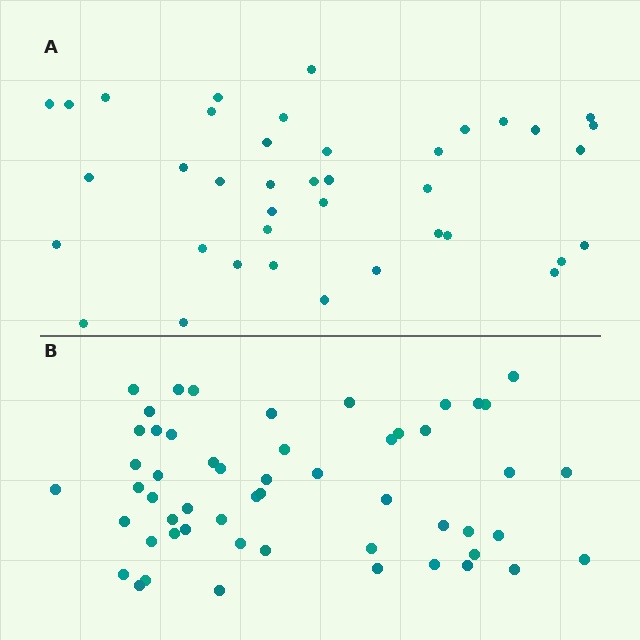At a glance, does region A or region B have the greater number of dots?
Region B (the bottom region) has more dots.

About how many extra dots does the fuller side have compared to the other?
Region B has approximately 15 more dots than region A.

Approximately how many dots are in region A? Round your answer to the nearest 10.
About 40 dots. (The exact count is 39, which rounds to 40.)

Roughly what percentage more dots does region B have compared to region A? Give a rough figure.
About 40% more.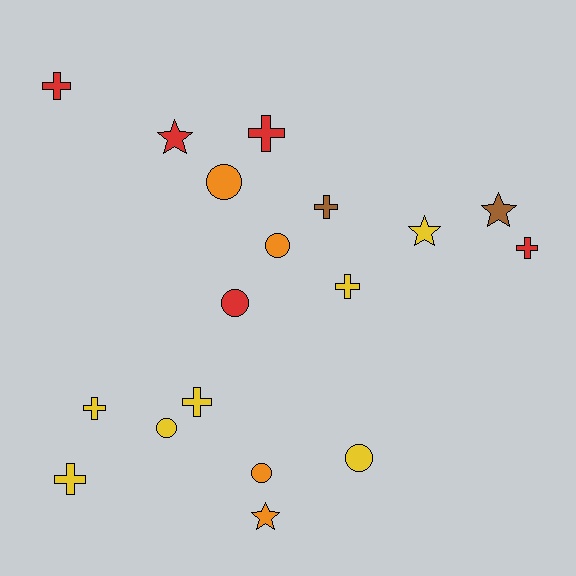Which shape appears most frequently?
Cross, with 8 objects.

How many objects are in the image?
There are 18 objects.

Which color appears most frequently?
Yellow, with 7 objects.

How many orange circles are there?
There are 3 orange circles.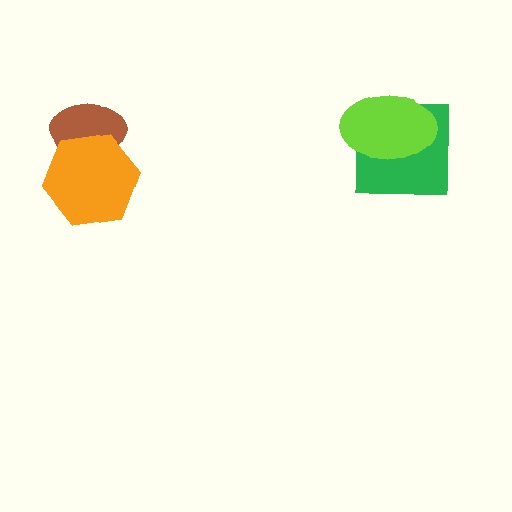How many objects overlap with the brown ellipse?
1 object overlaps with the brown ellipse.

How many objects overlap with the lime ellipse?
1 object overlaps with the lime ellipse.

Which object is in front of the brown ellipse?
The orange hexagon is in front of the brown ellipse.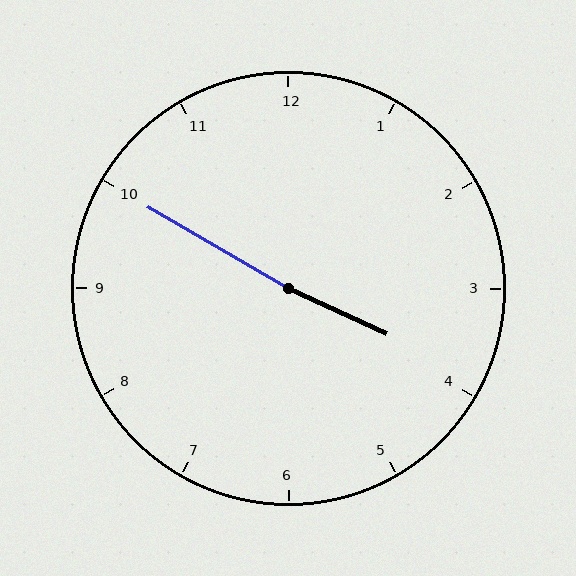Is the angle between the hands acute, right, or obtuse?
It is obtuse.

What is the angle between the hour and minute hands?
Approximately 175 degrees.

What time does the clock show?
3:50.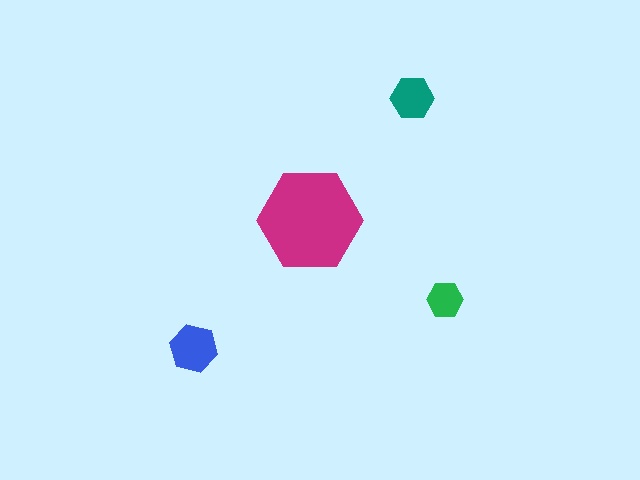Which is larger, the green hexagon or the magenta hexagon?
The magenta one.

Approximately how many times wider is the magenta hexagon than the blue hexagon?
About 2 times wider.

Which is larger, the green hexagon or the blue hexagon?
The blue one.